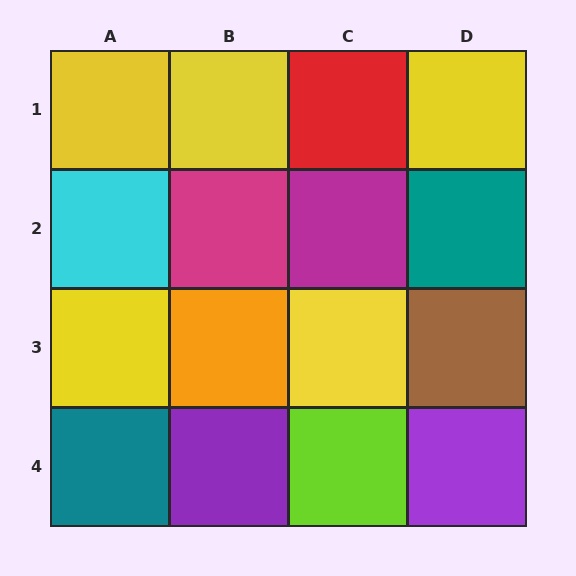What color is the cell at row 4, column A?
Teal.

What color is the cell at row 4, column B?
Purple.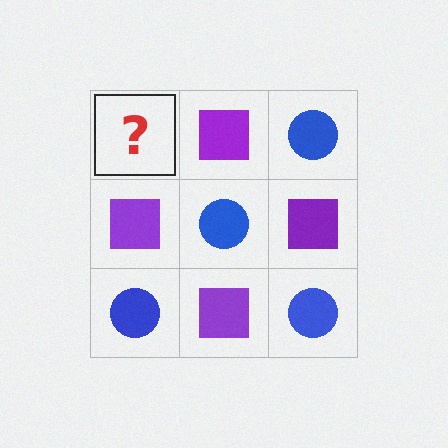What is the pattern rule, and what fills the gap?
The rule is that it alternates blue circle and purple square in a checkerboard pattern. The gap should be filled with a blue circle.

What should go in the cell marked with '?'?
The missing cell should contain a blue circle.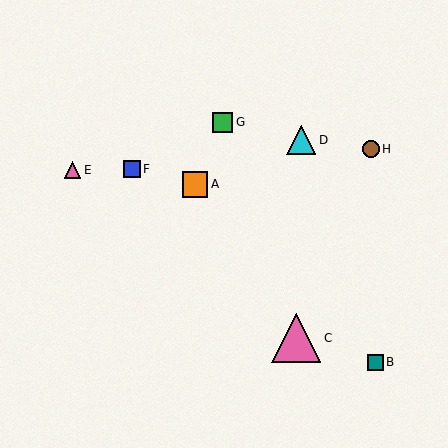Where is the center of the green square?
The center of the green square is at (223, 122).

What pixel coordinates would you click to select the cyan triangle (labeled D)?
Click at (301, 140) to select the cyan triangle D.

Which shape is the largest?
The pink triangle (labeled C) is the largest.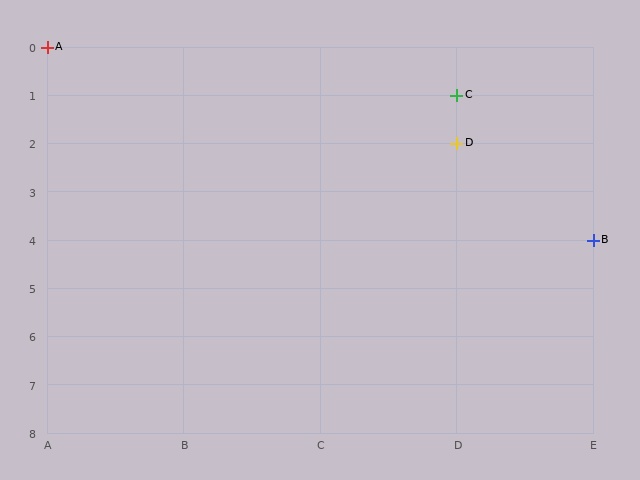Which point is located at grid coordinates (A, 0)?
Point A is at (A, 0).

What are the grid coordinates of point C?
Point C is at grid coordinates (D, 1).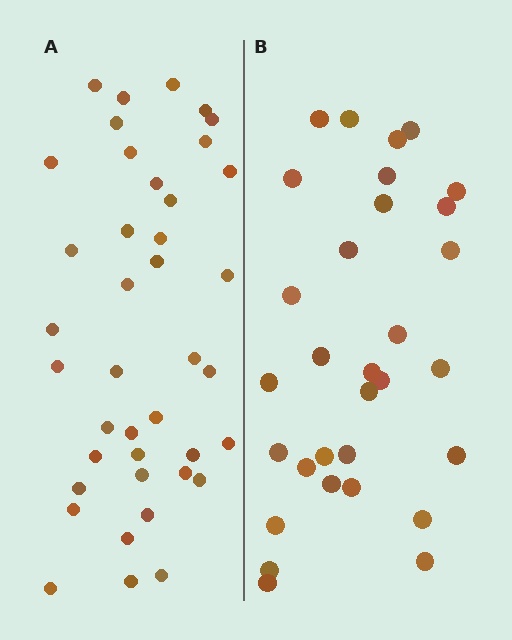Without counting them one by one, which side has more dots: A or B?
Region A (the left region) has more dots.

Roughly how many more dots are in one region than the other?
Region A has roughly 8 or so more dots than region B.